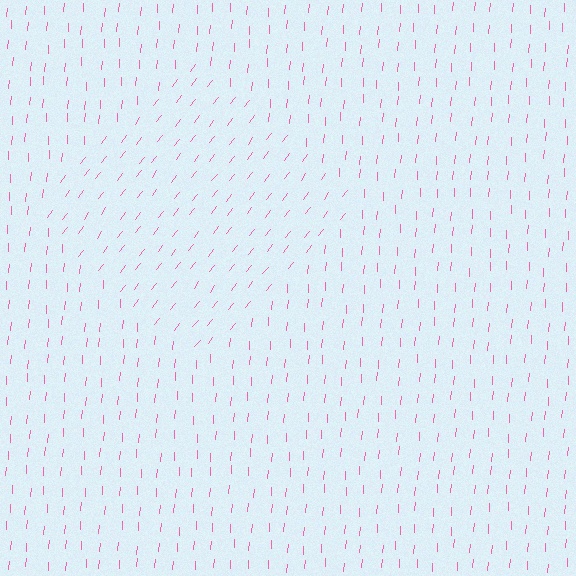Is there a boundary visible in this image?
Yes, there is a texture boundary formed by a change in line orientation.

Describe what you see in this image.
The image is filled with small pink line segments. A diamond region in the image has lines oriented differently from the surrounding lines, creating a visible texture boundary.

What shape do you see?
I see a diamond.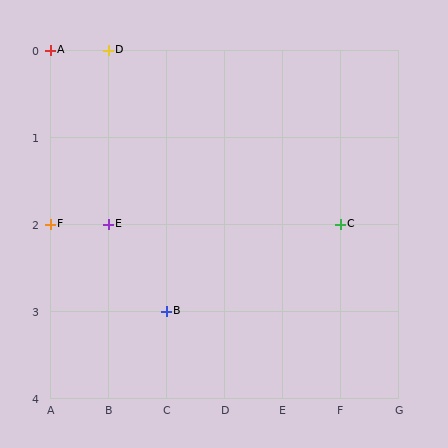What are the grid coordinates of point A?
Point A is at grid coordinates (A, 0).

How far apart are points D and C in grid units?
Points D and C are 4 columns and 2 rows apart (about 4.5 grid units diagonally).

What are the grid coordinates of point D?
Point D is at grid coordinates (B, 0).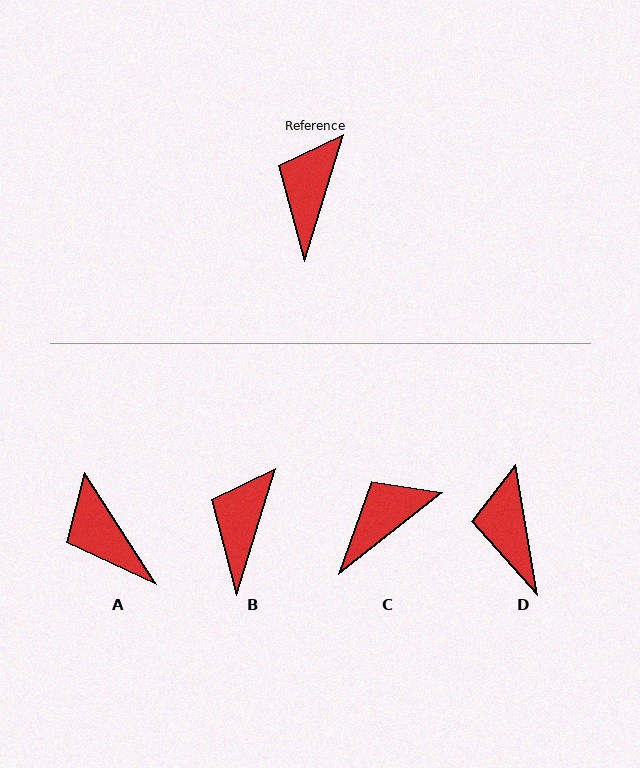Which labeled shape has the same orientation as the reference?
B.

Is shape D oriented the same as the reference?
No, it is off by about 27 degrees.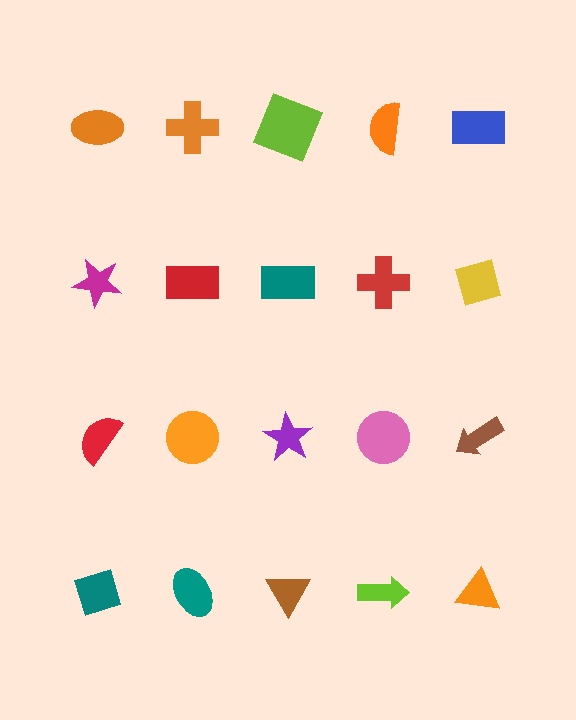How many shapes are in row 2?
5 shapes.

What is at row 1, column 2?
An orange cross.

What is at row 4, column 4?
A lime arrow.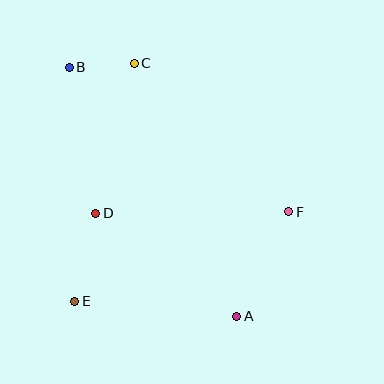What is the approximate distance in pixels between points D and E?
The distance between D and E is approximately 90 pixels.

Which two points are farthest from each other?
Points A and B are farthest from each other.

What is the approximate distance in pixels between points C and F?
The distance between C and F is approximately 214 pixels.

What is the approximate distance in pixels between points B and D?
The distance between B and D is approximately 148 pixels.